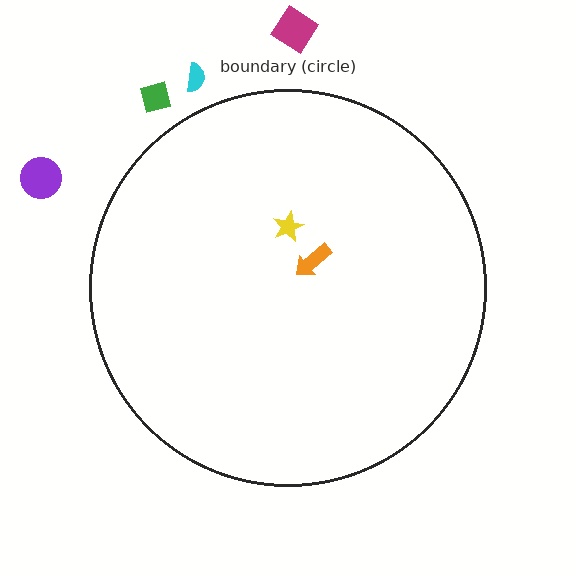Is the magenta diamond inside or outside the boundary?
Outside.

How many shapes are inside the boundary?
2 inside, 4 outside.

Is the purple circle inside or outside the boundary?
Outside.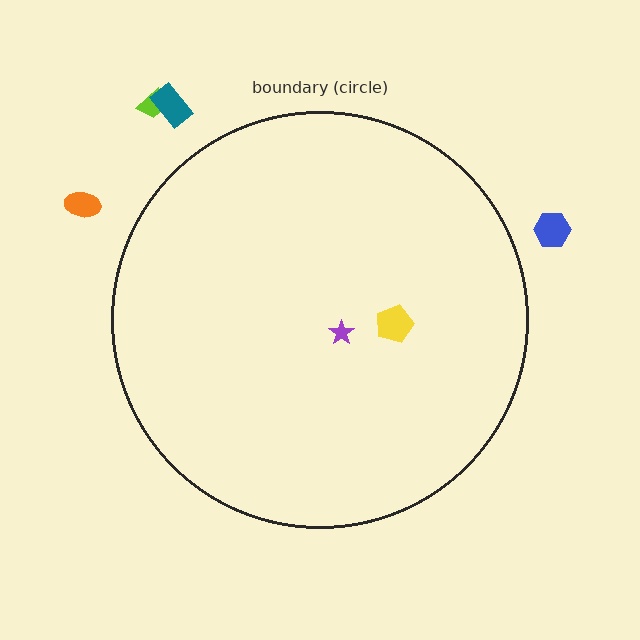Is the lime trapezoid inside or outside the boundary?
Outside.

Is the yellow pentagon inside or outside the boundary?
Inside.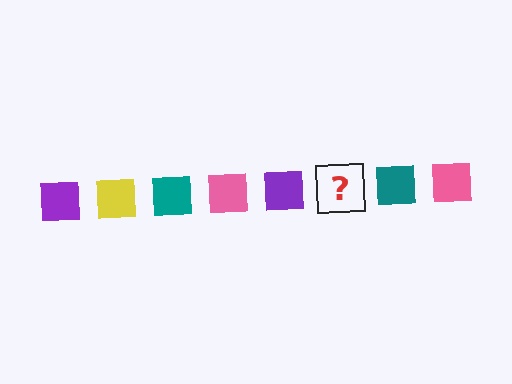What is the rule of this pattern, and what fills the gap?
The rule is that the pattern cycles through purple, yellow, teal, pink squares. The gap should be filled with a yellow square.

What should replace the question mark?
The question mark should be replaced with a yellow square.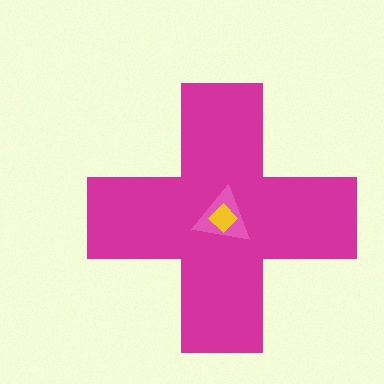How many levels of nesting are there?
3.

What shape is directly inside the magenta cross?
The pink triangle.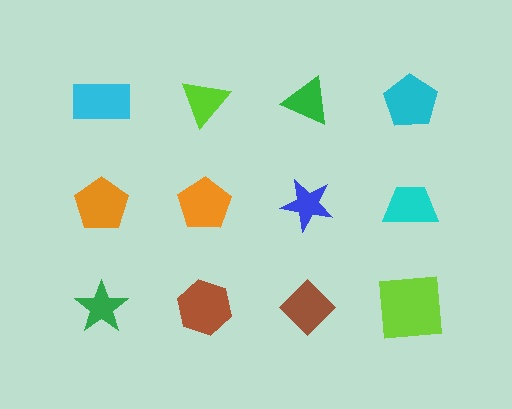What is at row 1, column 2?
A lime triangle.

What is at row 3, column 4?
A lime square.